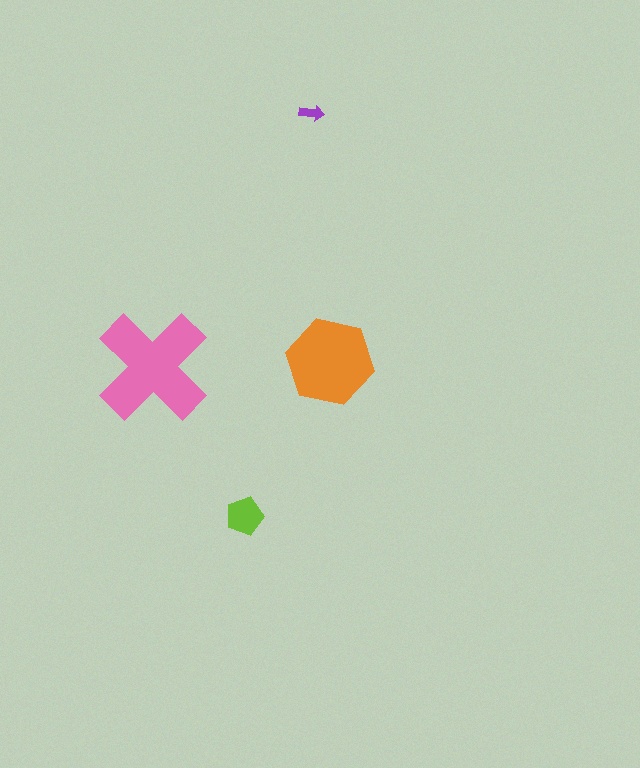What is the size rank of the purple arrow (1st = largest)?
4th.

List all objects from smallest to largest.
The purple arrow, the lime pentagon, the orange hexagon, the pink cross.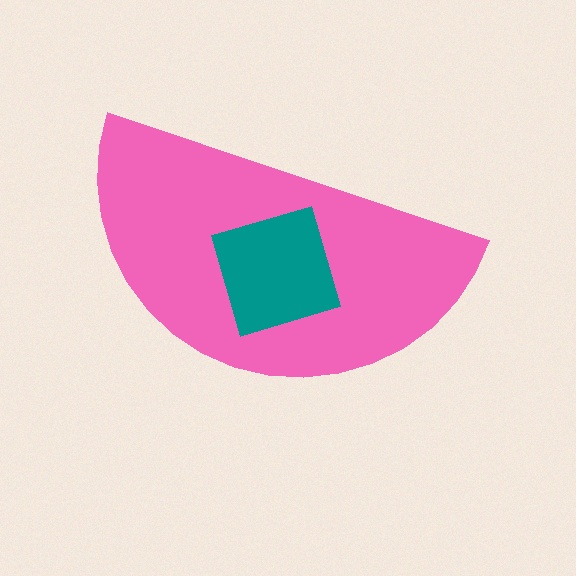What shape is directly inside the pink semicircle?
The teal diamond.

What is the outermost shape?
The pink semicircle.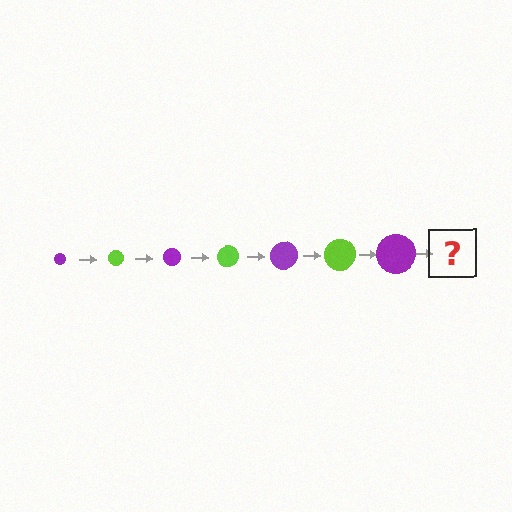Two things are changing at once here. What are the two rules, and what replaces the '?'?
The two rules are that the circle grows larger each step and the color cycles through purple and lime. The '?' should be a lime circle, larger than the previous one.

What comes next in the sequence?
The next element should be a lime circle, larger than the previous one.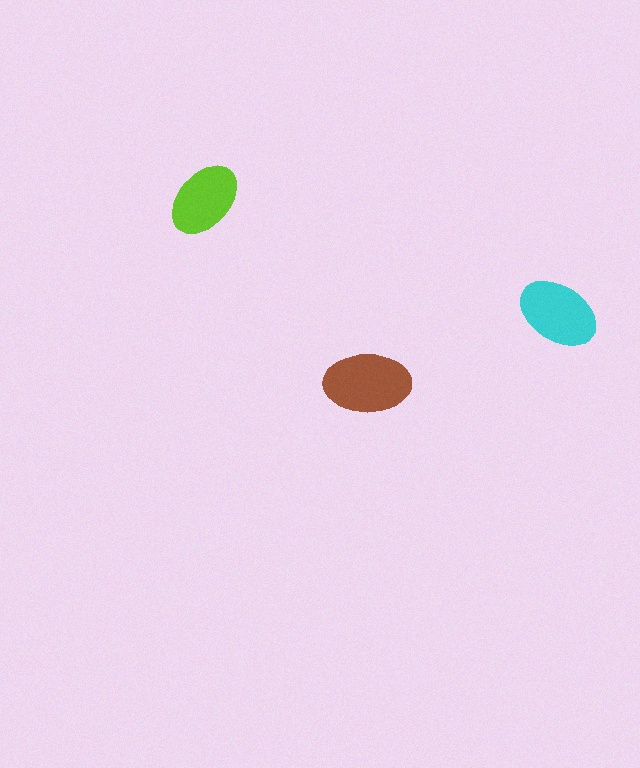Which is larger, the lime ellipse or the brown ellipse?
The brown one.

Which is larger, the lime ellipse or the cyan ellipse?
The cyan one.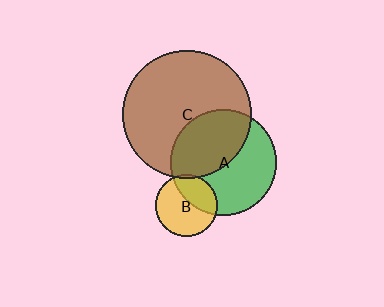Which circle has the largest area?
Circle C (brown).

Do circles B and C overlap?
Yes.